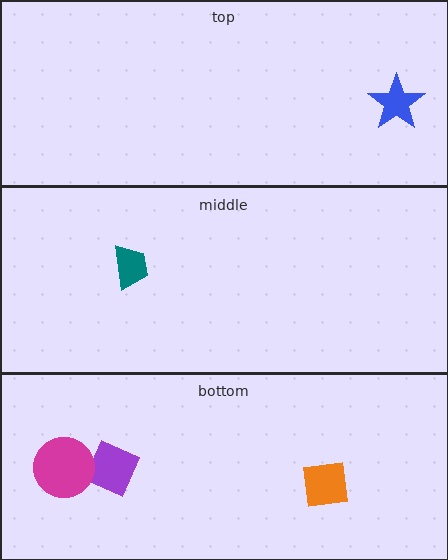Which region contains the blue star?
The top region.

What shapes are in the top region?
The blue star.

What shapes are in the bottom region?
The orange square, the purple diamond, the magenta circle.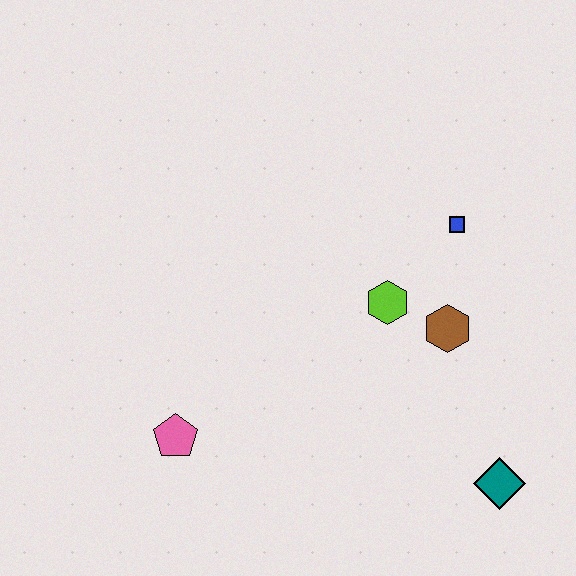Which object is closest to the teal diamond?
The brown hexagon is closest to the teal diamond.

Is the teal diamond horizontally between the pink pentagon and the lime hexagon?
No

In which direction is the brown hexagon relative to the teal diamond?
The brown hexagon is above the teal diamond.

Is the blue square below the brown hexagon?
No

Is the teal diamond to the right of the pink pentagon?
Yes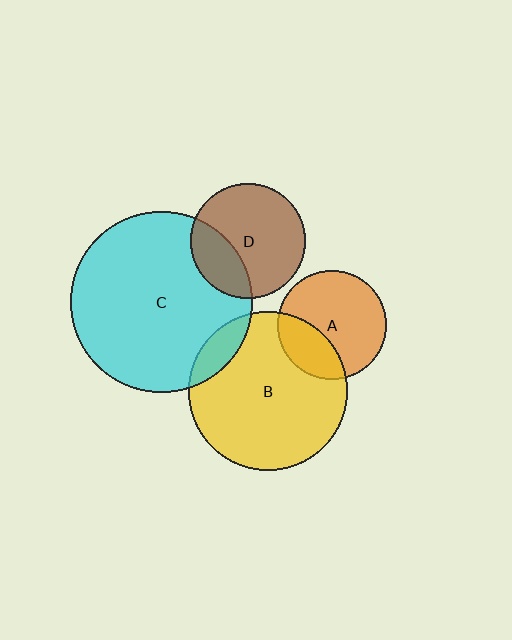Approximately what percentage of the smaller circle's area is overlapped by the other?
Approximately 30%.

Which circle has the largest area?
Circle C (cyan).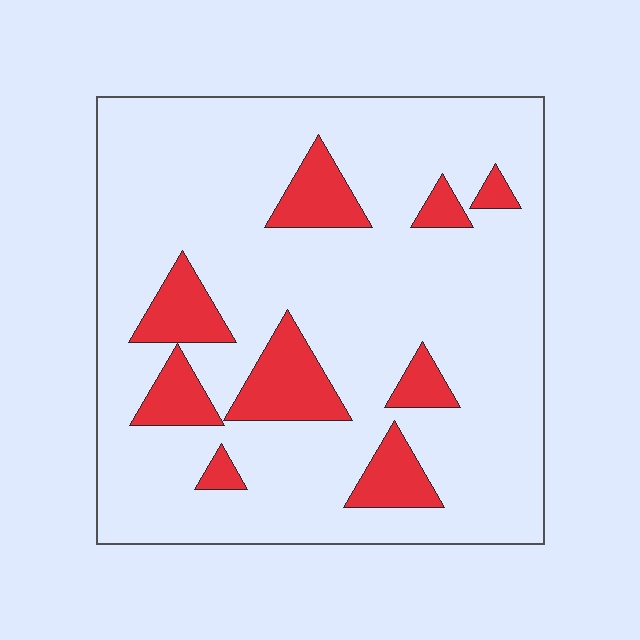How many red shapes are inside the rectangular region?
9.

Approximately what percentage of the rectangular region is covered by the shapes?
Approximately 15%.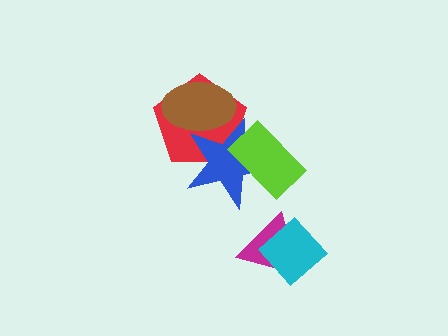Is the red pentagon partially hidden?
Yes, it is partially covered by another shape.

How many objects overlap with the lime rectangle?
1 object overlaps with the lime rectangle.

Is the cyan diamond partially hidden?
No, no other shape covers it.